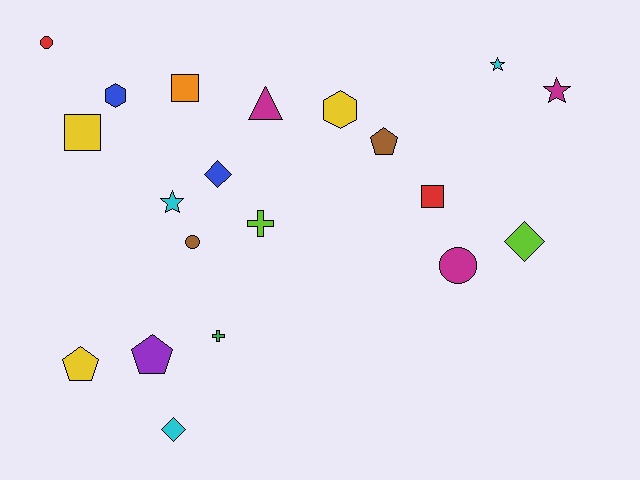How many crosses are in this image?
There are 2 crosses.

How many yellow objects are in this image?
There are 3 yellow objects.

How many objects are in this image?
There are 20 objects.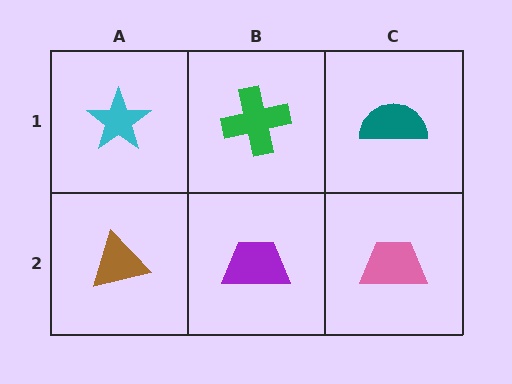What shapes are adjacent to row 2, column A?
A cyan star (row 1, column A), a purple trapezoid (row 2, column B).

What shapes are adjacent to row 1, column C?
A pink trapezoid (row 2, column C), a green cross (row 1, column B).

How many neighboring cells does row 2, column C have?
2.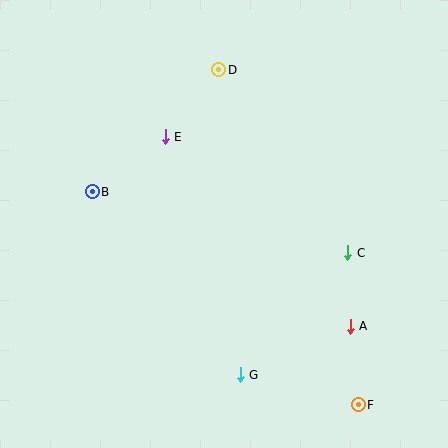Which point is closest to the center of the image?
Point E at (165, 137) is closest to the center.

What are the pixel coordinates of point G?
Point G is at (240, 375).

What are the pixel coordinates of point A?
Point A is at (350, 326).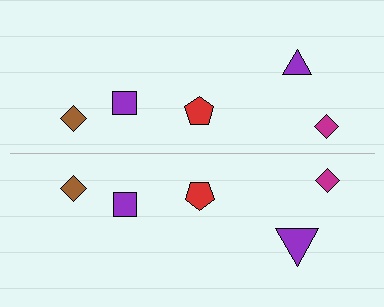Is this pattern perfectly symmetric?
No, the pattern is not perfectly symmetric. The purple triangle on the bottom side has a different size than its mirror counterpart.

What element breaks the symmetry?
The purple triangle on the bottom side has a different size than its mirror counterpart.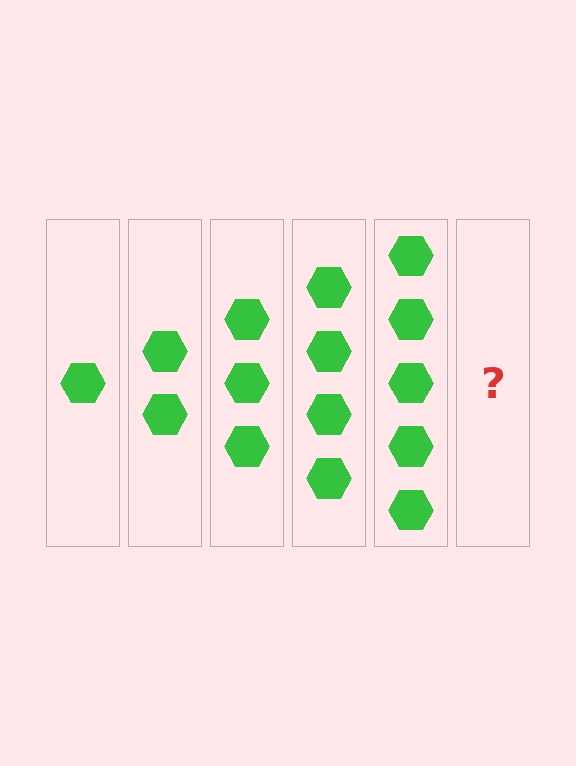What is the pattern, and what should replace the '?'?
The pattern is that each step adds one more hexagon. The '?' should be 6 hexagons.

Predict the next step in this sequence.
The next step is 6 hexagons.